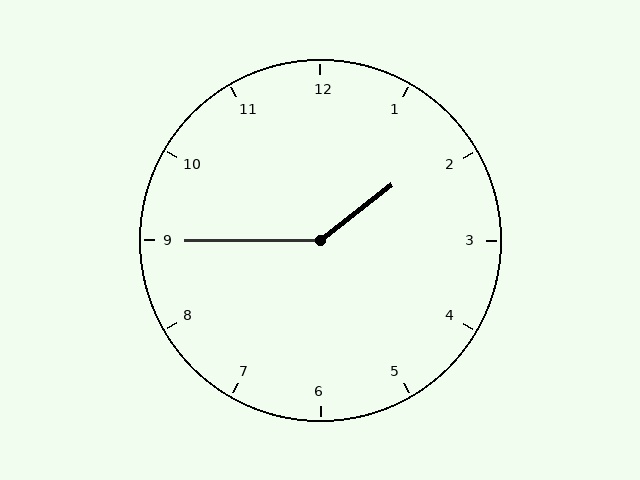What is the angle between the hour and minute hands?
Approximately 142 degrees.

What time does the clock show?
1:45.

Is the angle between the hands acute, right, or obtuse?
It is obtuse.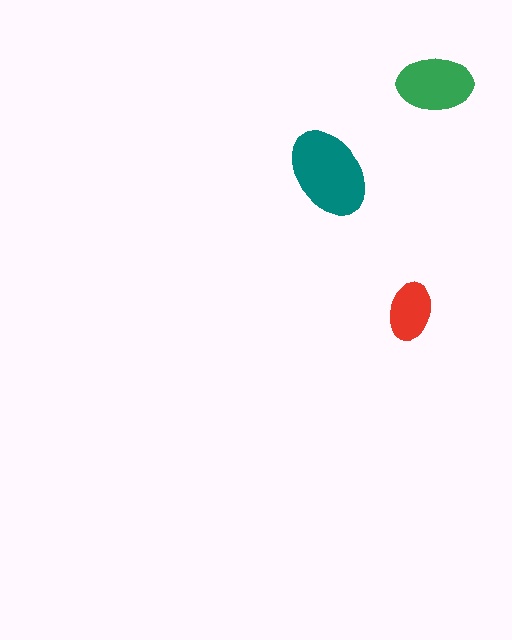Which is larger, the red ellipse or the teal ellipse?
The teal one.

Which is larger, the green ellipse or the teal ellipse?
The teal one.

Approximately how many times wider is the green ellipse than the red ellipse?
About 1.5 times wider.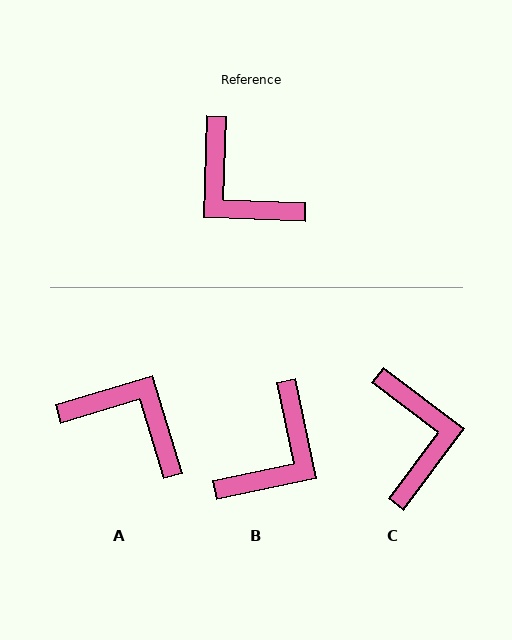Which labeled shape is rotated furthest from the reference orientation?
A, about 161 degrees away.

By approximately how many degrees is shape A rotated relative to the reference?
Approximately 161 degrees clockwise.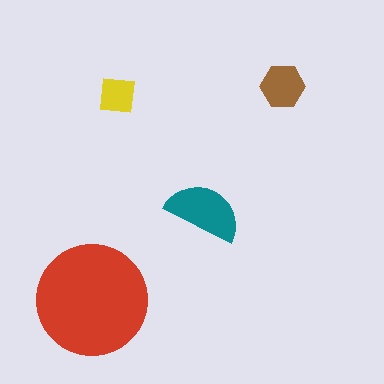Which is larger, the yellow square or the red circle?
The red circle.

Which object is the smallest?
The yellow square.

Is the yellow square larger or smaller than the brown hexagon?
Smaller.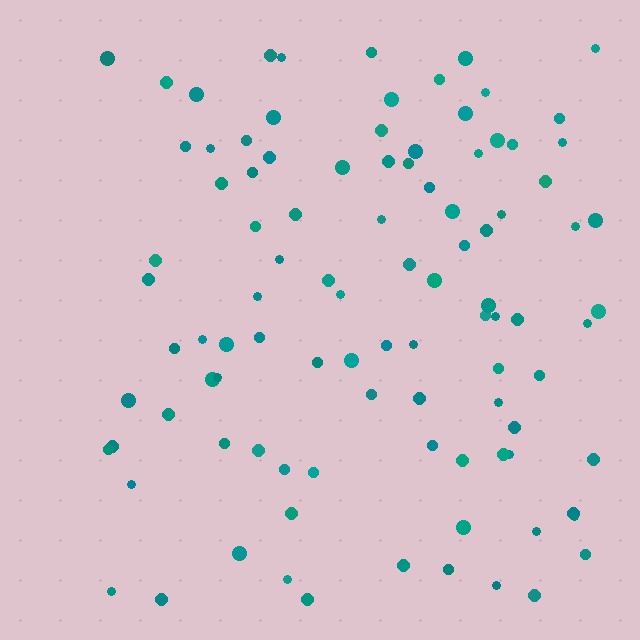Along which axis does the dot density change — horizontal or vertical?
Horizontal.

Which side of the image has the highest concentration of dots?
The right.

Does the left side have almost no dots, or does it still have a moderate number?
Still a moderate number, just noticeably fewer than the right.